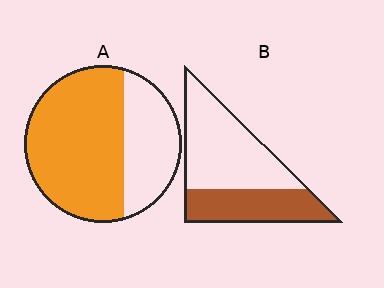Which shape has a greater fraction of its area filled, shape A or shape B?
Shape A.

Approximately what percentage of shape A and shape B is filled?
A is approximately 65% and B is approximately 40%.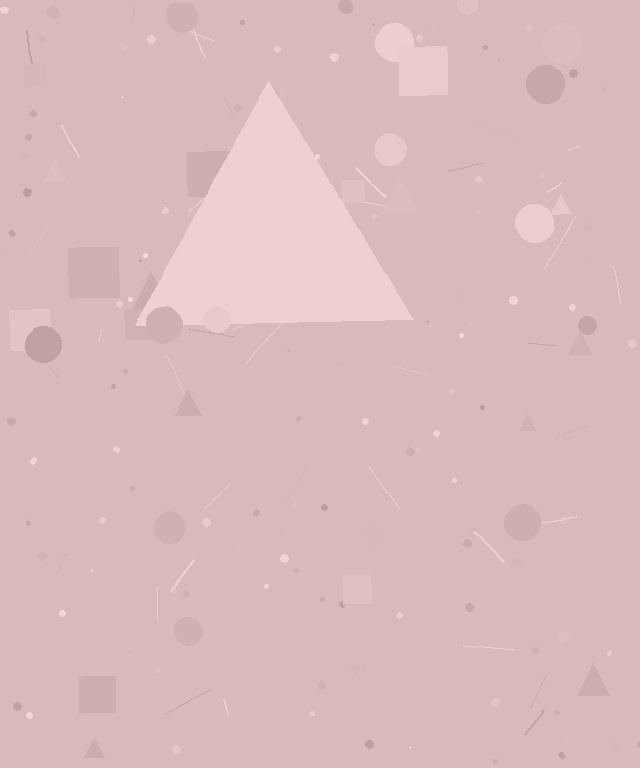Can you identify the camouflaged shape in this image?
The camouflaged shape is a triangle.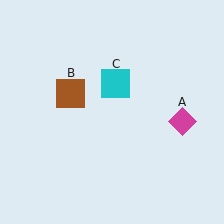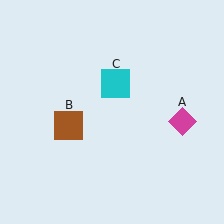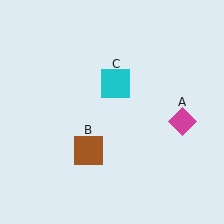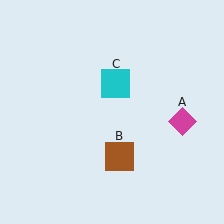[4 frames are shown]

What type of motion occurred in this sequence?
The brown square (object B) rotated counterclockwise around the center of the scene.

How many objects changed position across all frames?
1 object changed position: brown square (object B).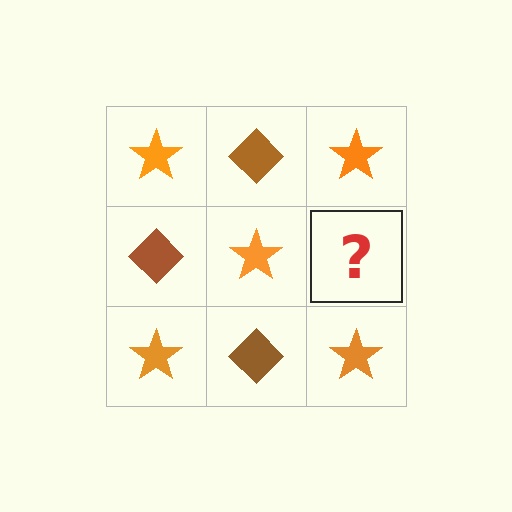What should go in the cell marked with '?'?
The missing cell should contain a brown diamond.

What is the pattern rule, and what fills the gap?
The rule is that it alternates orange star and brown diamond in a checkerboard pattern. The gap should be filled with a brown diamond.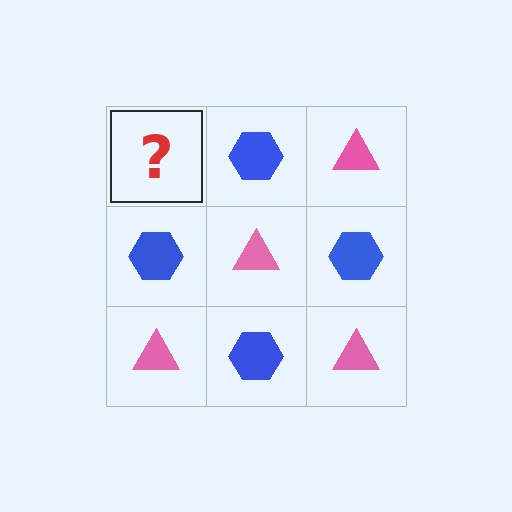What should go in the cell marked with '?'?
The missing cell should contain a pink triangle.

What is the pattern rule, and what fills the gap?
The rule is that it alternates pink triangle and blue hexagon in a checkerboard pattern. The gap should be filled with a pink triangle.